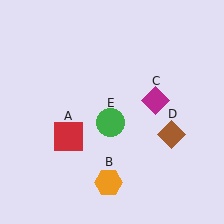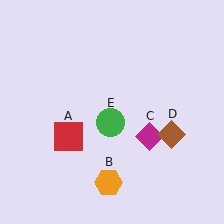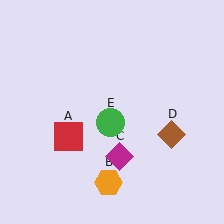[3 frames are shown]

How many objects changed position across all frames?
1 object changed position: magenta diamond (object C).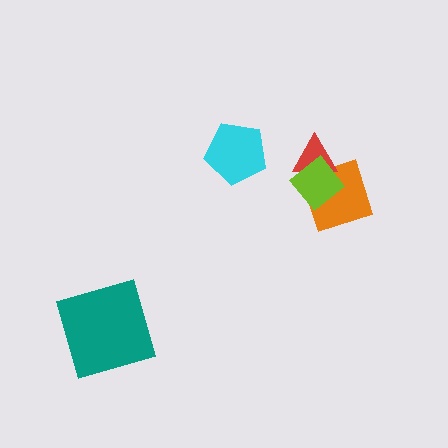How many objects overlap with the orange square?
2 objects overlap with the orange square.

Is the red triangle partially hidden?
Yes, it is partially covered by another shape.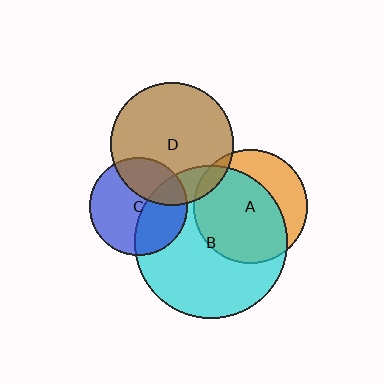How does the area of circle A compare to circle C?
Approximately 1.4 times.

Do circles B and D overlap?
Yes.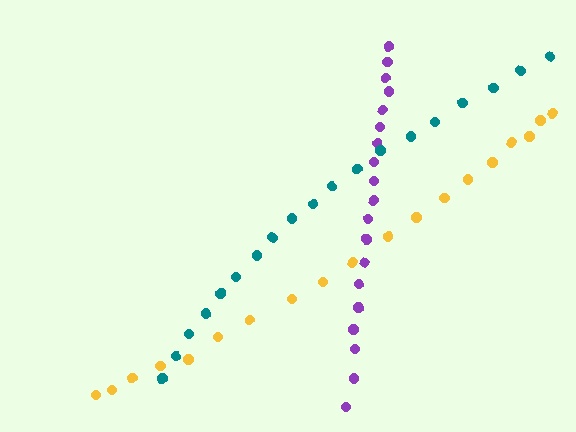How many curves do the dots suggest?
There are 3 distinct paths.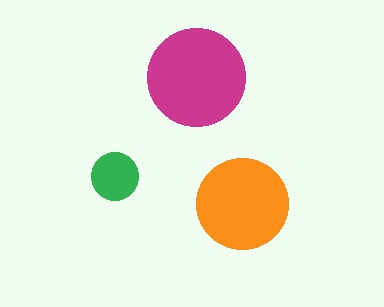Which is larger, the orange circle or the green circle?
The orange one.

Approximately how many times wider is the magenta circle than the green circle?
About 2 times wider.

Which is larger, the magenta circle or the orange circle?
The magenta one.